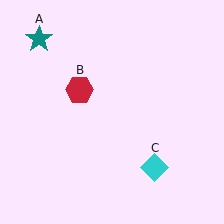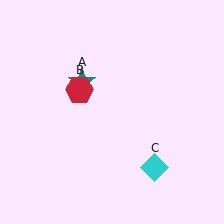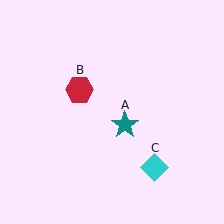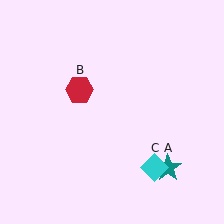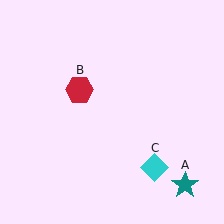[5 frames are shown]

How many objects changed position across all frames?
1 object changed position: teal star (object A).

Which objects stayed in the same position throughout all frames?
Red hexagon (object B) and cyan diamond (object C) remained stationary.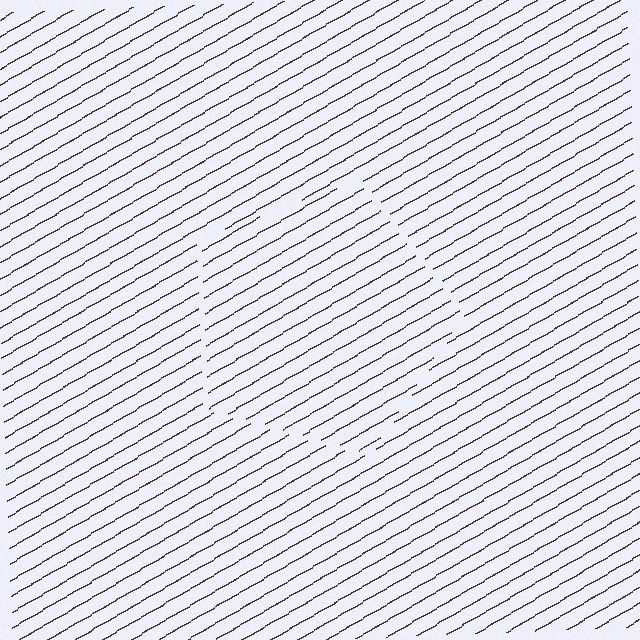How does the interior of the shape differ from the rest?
The interior of the shape contains the same grating, shifted by half a period — the contour is defined by the phase discontinuity where line-ends from the inner and outer gratings abut.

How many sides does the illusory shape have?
5 sides — the line-ends trace a pentagon.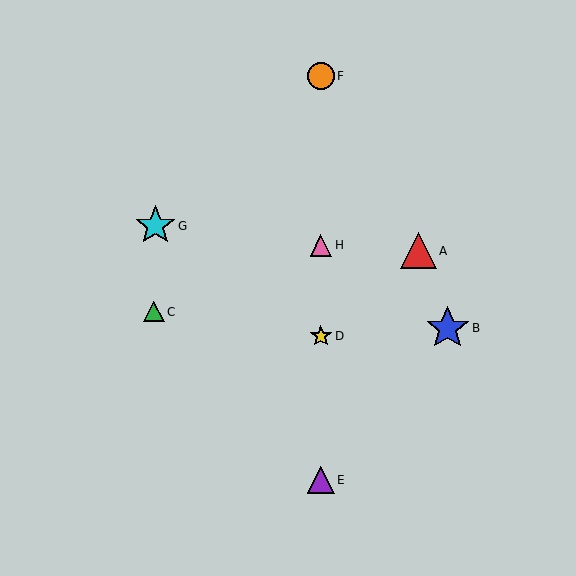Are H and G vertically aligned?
No, H is at x≈321 and G is at x≈155.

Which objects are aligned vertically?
Objects D, E, F, H are aligned vertically.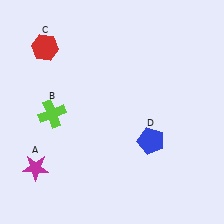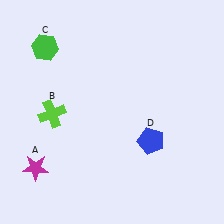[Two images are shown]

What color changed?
The hexagon (C) changed from red in Image 1 to green in Image 2.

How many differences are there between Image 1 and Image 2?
There is 1 difference between the two images.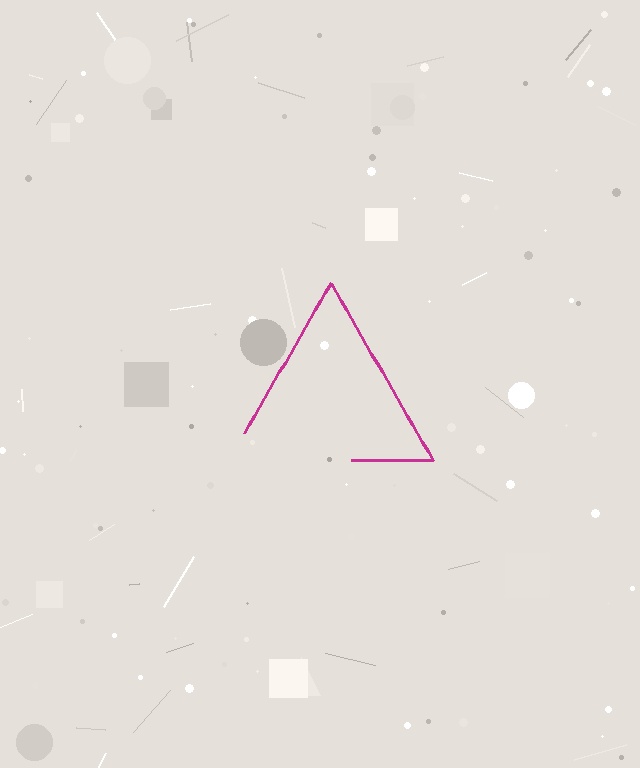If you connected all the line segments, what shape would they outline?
They would outline a triangle.